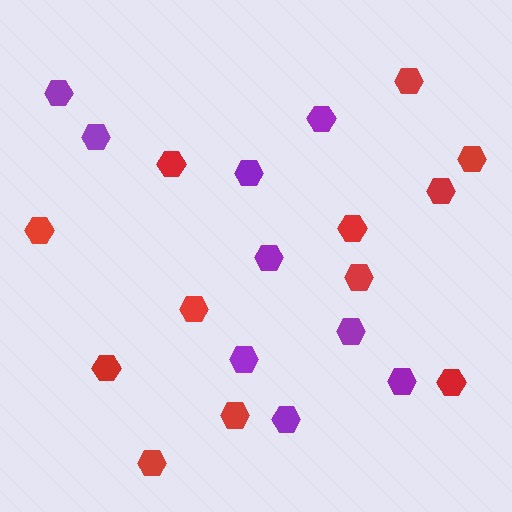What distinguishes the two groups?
There are 2 groups: one group of purple hexagons (9) and one group of red hexagons (12).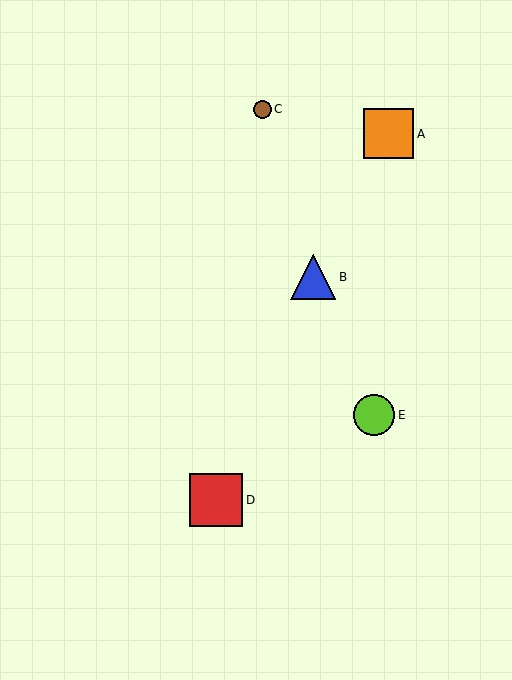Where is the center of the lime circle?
The center of the lime circle is at (374, 415).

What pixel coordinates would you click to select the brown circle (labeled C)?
Click at (262, 109) to select the brown circle C.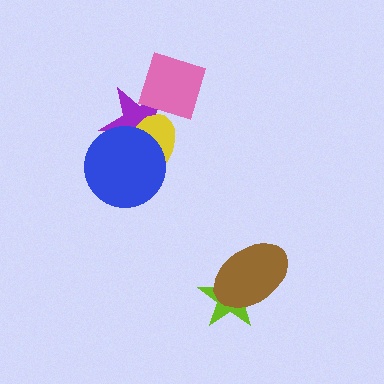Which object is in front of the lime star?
The brown ellipse is in front of the lime star.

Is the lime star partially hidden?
Yes, it is partially covered by another shape.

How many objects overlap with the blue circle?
2 objects overlap with the blue circle.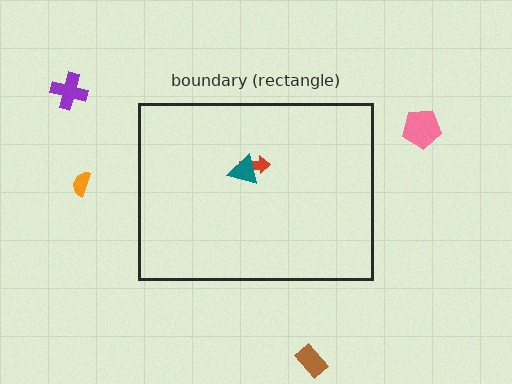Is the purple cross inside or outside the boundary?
Outside.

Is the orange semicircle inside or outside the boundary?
Outside.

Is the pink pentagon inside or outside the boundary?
Outside.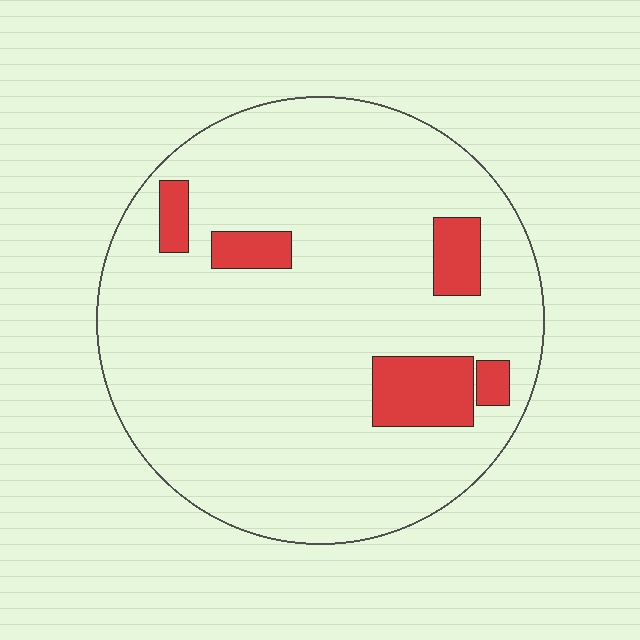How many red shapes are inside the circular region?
5.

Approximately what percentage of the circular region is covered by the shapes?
Approximately 10%.